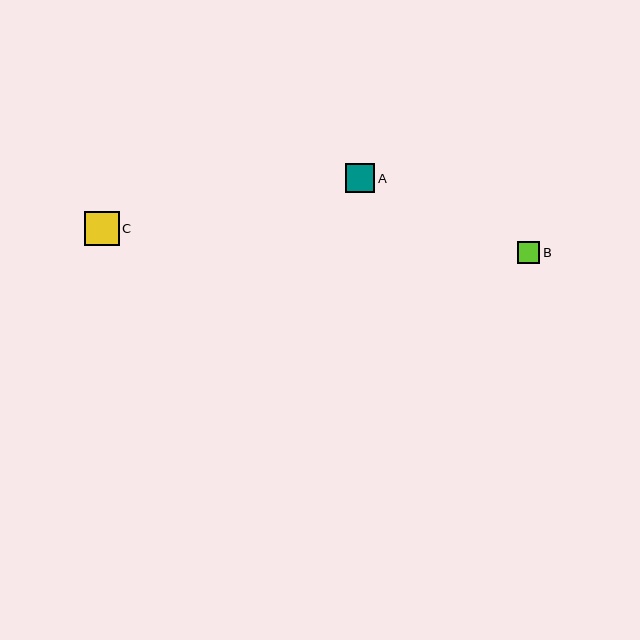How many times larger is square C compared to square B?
Square C is approximately 1.5 times the size of square B.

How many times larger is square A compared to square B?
Square A is approximately 1.3 times the size of square B.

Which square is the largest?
Square C is the largest with a size of approximately 34 pixels.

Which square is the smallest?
Square B is the smallest with a size of approximately 22 pixels.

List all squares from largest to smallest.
From largest to smallest: C, A, B.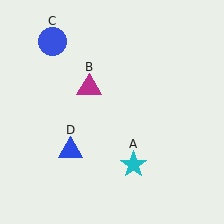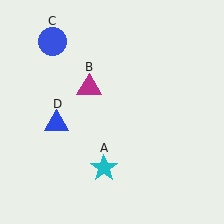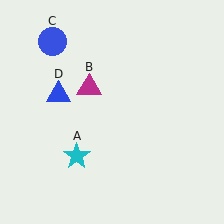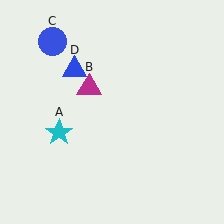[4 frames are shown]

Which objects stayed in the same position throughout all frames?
Magenta triangle (object B) and blue circle (object C) remained stationary.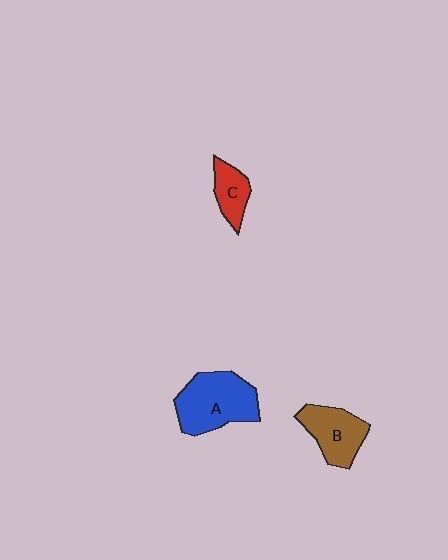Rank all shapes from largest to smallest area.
From largest to smallest: A (blue), B (brown), C (red).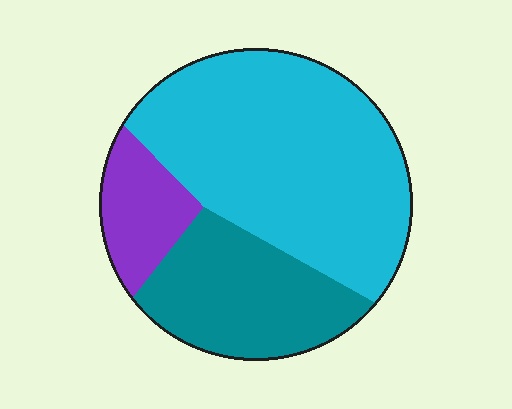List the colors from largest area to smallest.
From largest to smallest: cyan, teal, purple.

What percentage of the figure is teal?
Teal covers around 30% of the figure.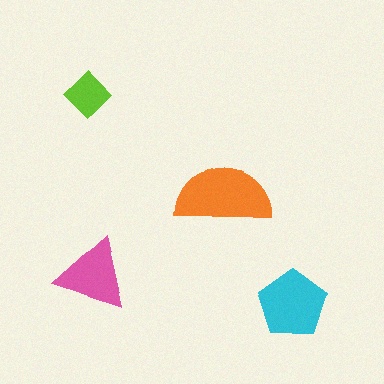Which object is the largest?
The orange semicircle.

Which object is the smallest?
The lime diamond.